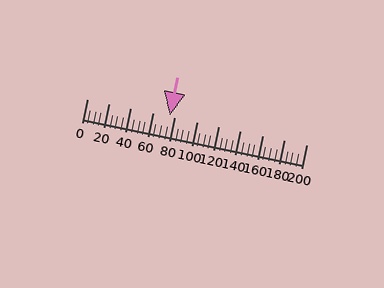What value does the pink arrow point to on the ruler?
The pink arrow points to approximately 75.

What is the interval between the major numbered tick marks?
The major tick marks are spaced 20 units apart.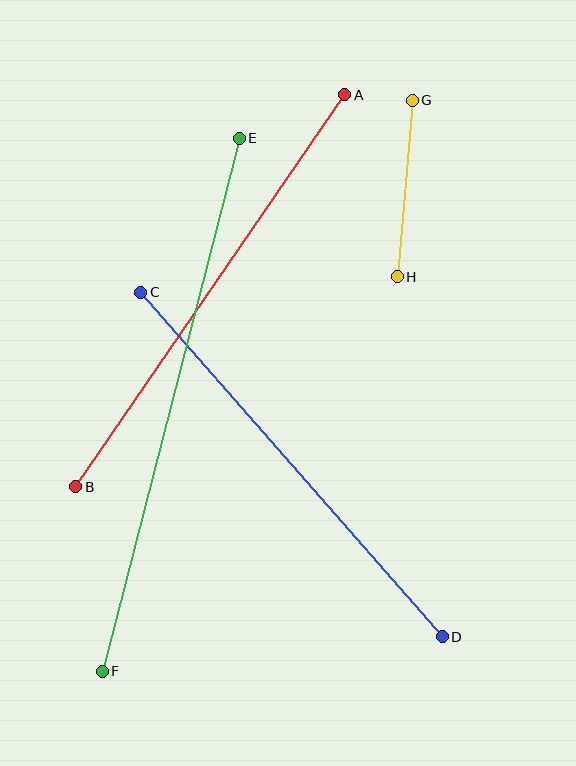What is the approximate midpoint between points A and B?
The midpoint is at approximately (210, 291) pixels.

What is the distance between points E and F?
The distance is approximately 550 pixels.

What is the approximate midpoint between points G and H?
The midpoint is at approximately (405, 188) pixels.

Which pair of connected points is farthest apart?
Points E and F are farthest apart.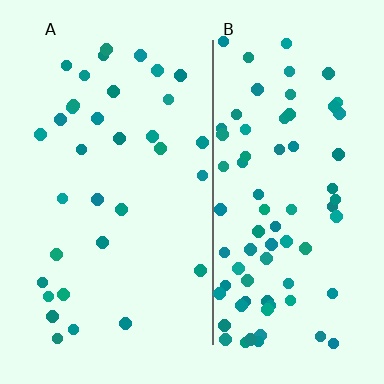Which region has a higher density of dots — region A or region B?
B (the right).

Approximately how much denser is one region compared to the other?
Approximately 2.3× — region B over region A.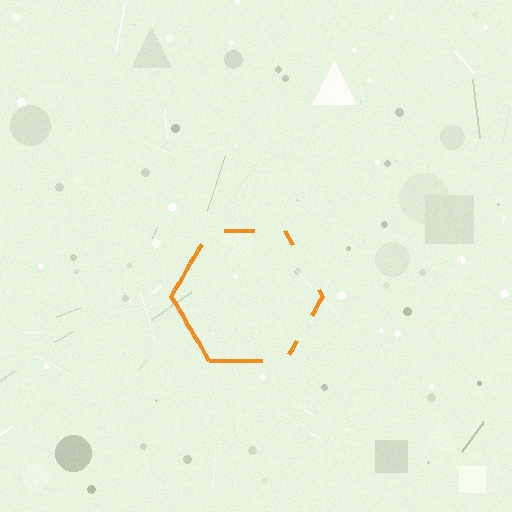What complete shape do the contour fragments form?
The contour fragments form a hexagon.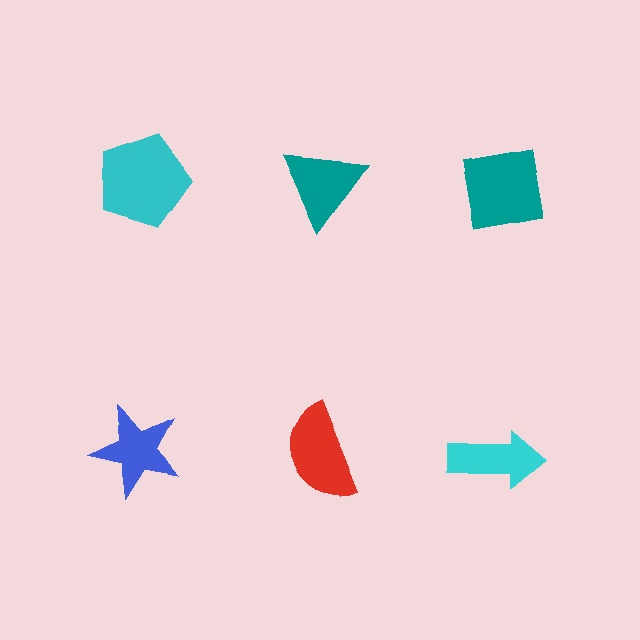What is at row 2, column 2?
A red semicircle.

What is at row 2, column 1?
A blue star.